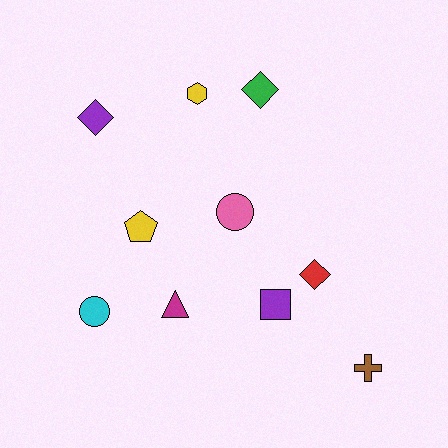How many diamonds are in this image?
There are 3 diamonds.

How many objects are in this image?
There are 10 objects.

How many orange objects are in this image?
There are no orange objects.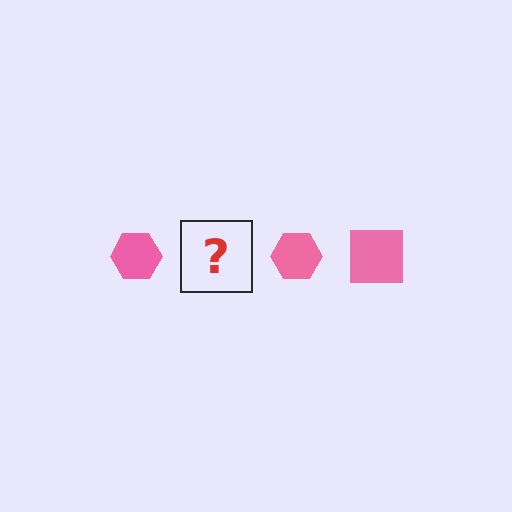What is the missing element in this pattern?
The missing element is a pink square.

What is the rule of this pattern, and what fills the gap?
The rule is that the pattern cycles through hexagon, square shapes in pink. The gap should be filled with a pink square.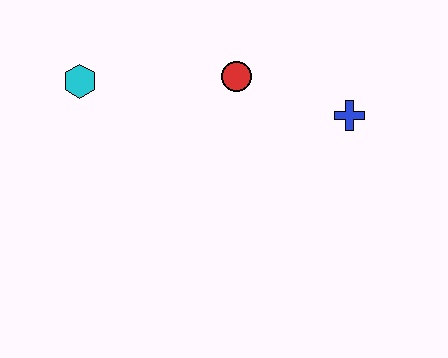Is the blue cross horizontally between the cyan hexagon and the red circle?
No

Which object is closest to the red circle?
The blue cross is closest to the red circle.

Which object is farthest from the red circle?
The cyan hexagon is farthest from the red circle.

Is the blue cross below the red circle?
Yes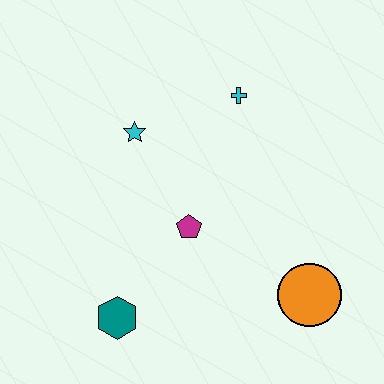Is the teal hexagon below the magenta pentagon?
Yes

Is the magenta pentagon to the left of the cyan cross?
Yes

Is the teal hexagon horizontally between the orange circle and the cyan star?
No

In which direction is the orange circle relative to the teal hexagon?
The orange circle is to the right of the teal hexagon.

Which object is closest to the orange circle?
The magenta pentagon is closest to the orange circle.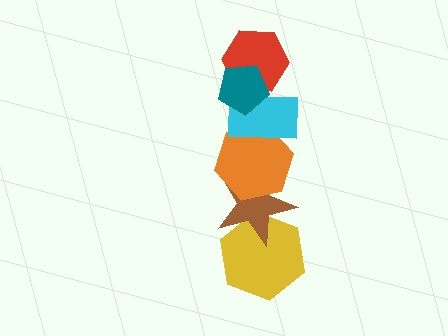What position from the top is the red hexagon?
The red hexagon is 2nd from the top.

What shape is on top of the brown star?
The orange hexagon is on top of the brown star.